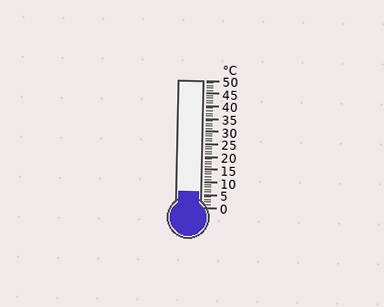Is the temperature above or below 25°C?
The temperature is below 25°C.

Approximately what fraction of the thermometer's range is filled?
The thermometer is filled to approximately 10% of its range.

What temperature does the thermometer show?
The thermometer shows approximately 6°C.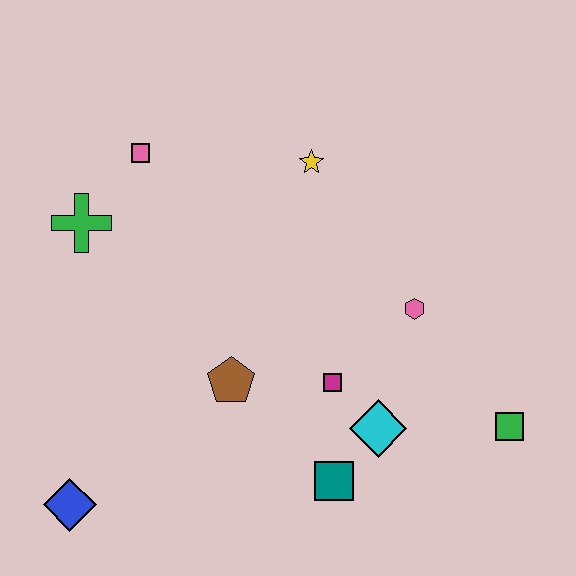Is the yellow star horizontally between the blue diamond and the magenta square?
Yes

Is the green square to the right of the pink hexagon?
Yes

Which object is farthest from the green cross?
The green square is farthest from the green cross.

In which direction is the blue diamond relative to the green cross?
The blue diamond is below the green cross.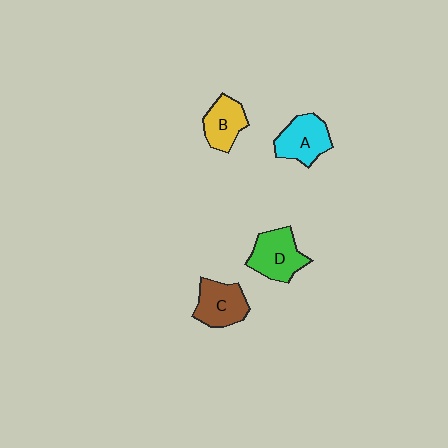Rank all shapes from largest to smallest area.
From largest to smallest: D (green), A (cyan), C (brown), B (yellow).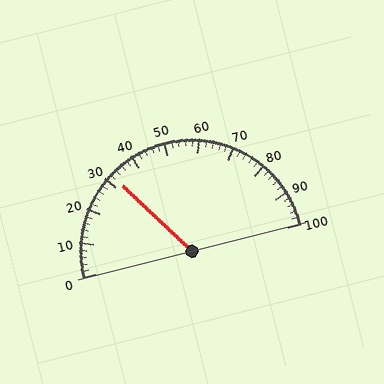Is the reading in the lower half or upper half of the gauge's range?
The reading is in the lower half of the range (0 to 100).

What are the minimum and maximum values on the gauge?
The gauge ranges from 0 to 100.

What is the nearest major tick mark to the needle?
The nearest major tick mark is 30.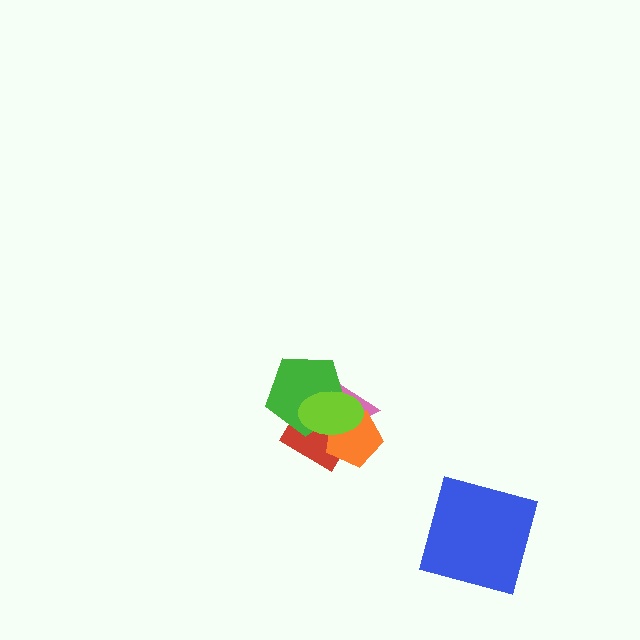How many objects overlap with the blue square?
0 objects overlap with the blue square.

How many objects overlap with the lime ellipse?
4 objects overlap with the lime ellipse.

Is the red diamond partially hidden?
Yes, it is partially covered by another shape.